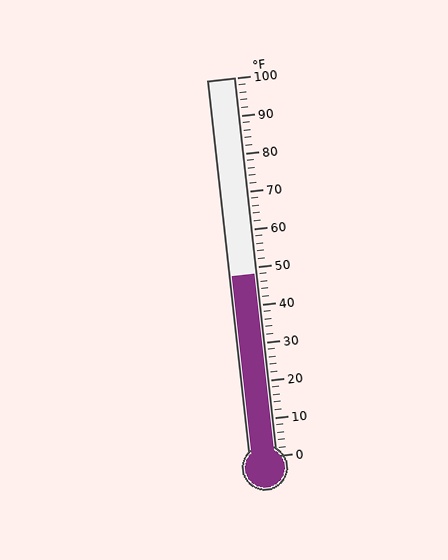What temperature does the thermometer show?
The thermometer shows approximately 48°F.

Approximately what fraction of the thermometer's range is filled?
The thermometer is filled to approximately 50% of its range.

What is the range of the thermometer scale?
The thermometer scale ranges from 0°F to 100°F.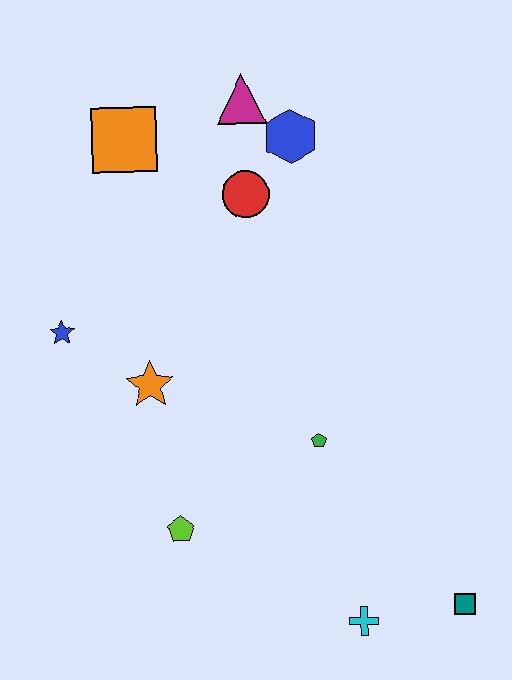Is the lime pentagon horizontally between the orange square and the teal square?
Yes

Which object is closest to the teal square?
The cyan cross is closest to the teal square.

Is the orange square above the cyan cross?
Yes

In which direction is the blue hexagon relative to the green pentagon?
The blue hexagon is above the green pentagon.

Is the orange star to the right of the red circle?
No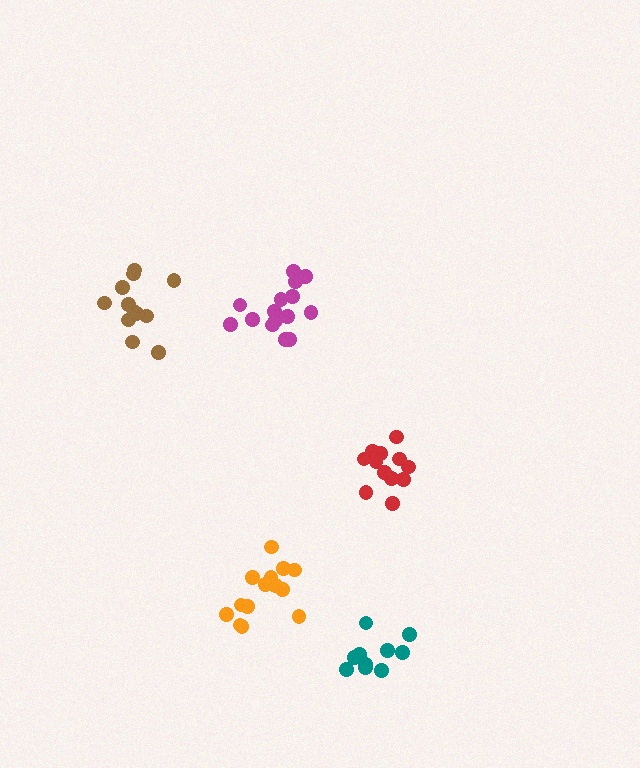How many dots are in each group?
Group 1: 12 dots, Group 2: 10 dots, Group 3: 12 dots, Group 4: 14 dots, Group 5: 15 dots (63 total).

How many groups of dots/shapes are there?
There are 5 groups.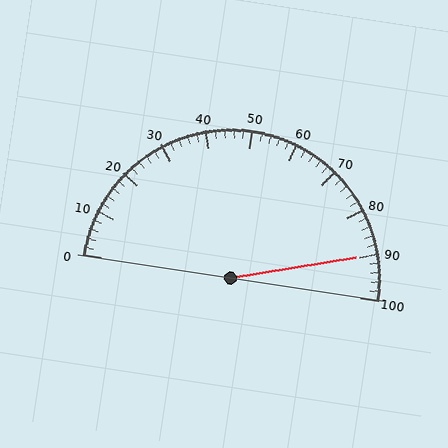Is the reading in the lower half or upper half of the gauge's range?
The reading is in the upper half of the range (0 to 100).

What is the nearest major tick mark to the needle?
The nearest major tick mark is 90.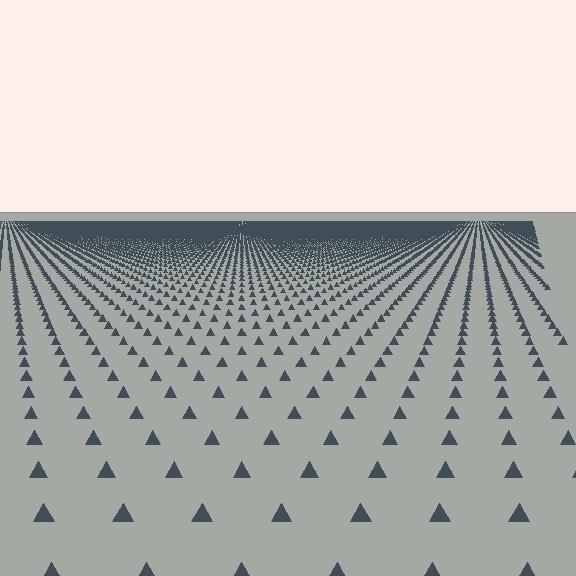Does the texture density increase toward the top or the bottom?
Density increases toward the top.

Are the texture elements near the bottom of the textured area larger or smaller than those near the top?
Larger. Near the bottom, elements are closer to the viewer and appear at a bigger on-screen size.